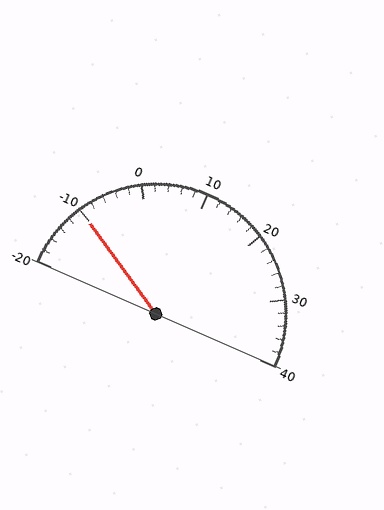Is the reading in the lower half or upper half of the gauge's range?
The reading is in the lower half of the range (-20 to 40).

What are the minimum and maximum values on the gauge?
The gauge ranges from -20 to 40.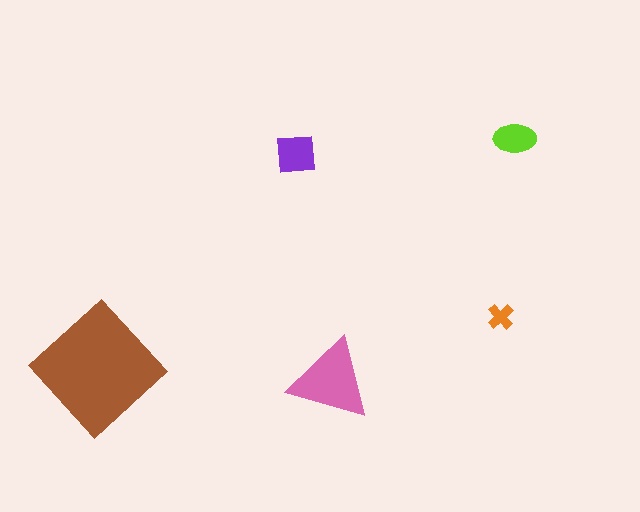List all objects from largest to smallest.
The brown diamond, the pink triangle, the purple square, the lime ellipse, the orange cross.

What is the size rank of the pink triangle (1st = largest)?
2nd.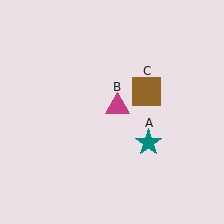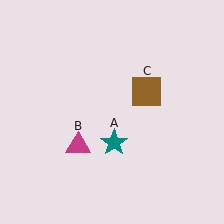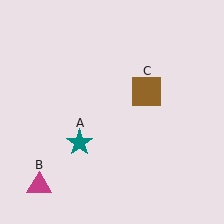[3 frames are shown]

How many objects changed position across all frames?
2 objects changed position: teal star (object A), magenta triangle (object B).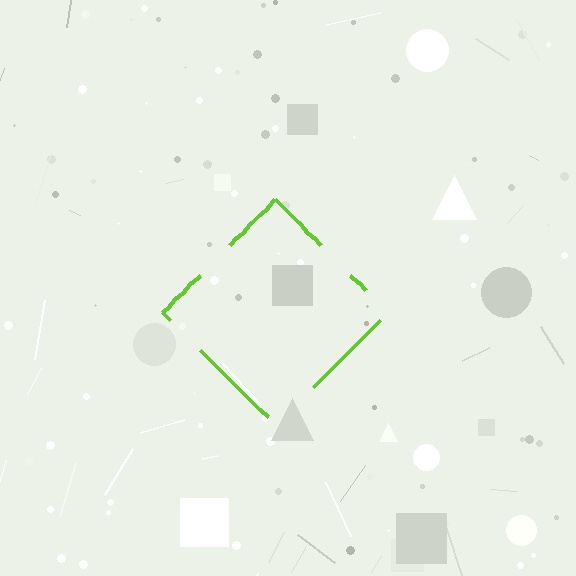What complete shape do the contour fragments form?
The contour fragments form a diamond.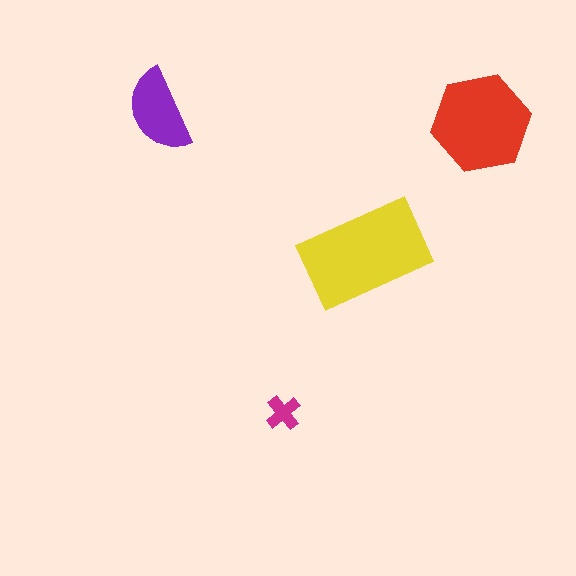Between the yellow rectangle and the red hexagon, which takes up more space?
The yellow rectangle.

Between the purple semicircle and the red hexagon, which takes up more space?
The red hexagon.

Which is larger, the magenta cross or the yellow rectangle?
The yellow rectangle.